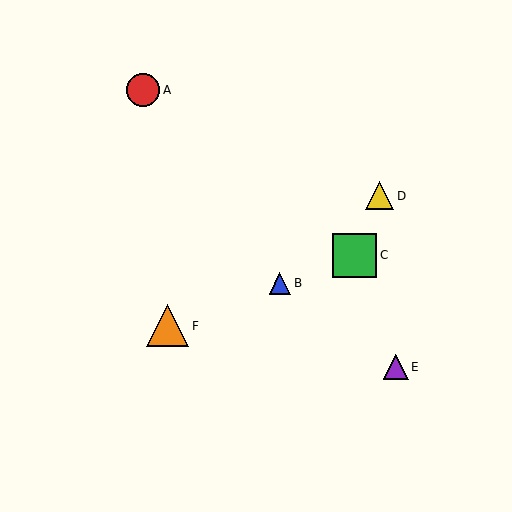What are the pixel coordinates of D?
Object D is at (380, 196).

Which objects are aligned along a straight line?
Objects B, C, F are aligned along a straight line.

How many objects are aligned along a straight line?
3 objects (B, C, F) are aligned along a straight line.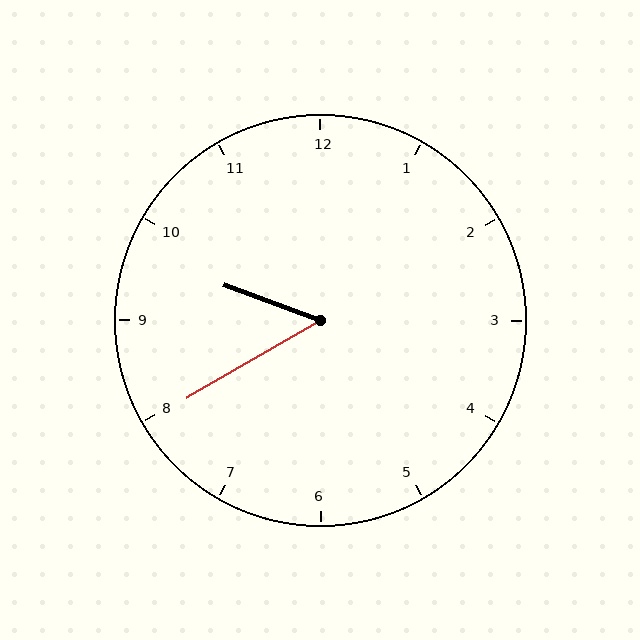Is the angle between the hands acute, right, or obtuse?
It is acute.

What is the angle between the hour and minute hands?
Approximately 50 degrees.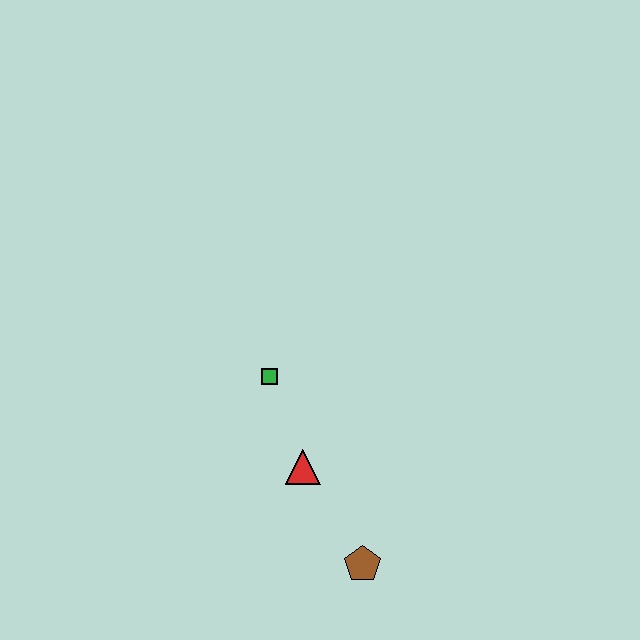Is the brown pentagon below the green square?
Yes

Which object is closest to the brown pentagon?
The red triangle is closest to the brown pentagon.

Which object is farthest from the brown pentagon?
The green square is farthest from the brown pentagon.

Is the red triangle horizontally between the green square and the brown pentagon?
Yes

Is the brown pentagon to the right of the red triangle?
Yes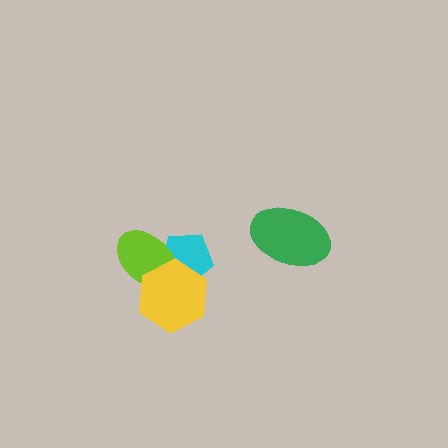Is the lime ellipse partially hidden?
Yes, it is partially covered by another shape.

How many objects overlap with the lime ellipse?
2 objects overlap with the lime ellipse.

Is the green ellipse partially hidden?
No, no other shape covers it.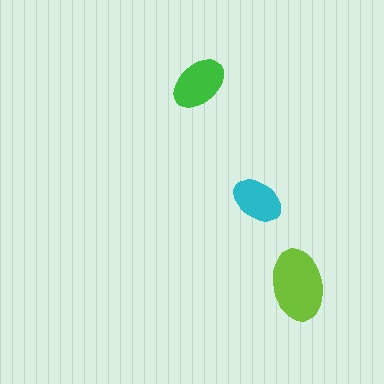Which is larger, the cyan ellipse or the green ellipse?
The green one.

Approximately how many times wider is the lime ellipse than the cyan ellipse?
About 1.5 times wider.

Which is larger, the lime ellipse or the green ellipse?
The lime one.